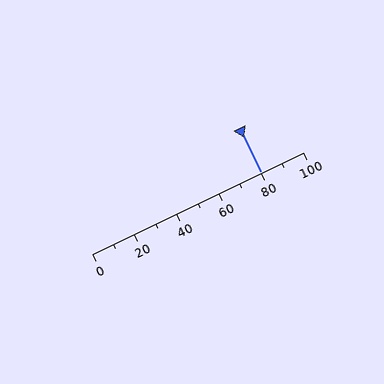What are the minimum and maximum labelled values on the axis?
The axis runs from 0 to 100.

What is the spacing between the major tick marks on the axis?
The major ticks are spaced 20 apart.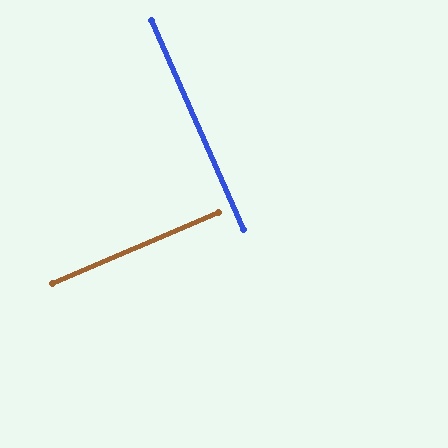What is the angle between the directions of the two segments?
Approximately 90 degrees.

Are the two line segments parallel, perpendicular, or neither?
Perpendicular — they meet at approximately 90°.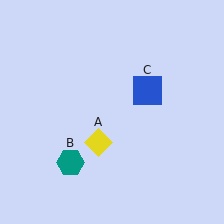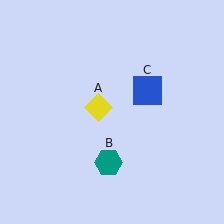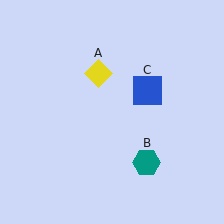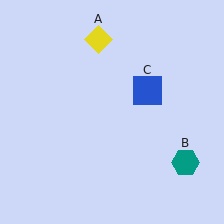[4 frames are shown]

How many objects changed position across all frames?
2 objects changed position: yellow diamond (object A), teal hexagon (object B).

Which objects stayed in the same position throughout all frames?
Blue square (object C) remained stationary.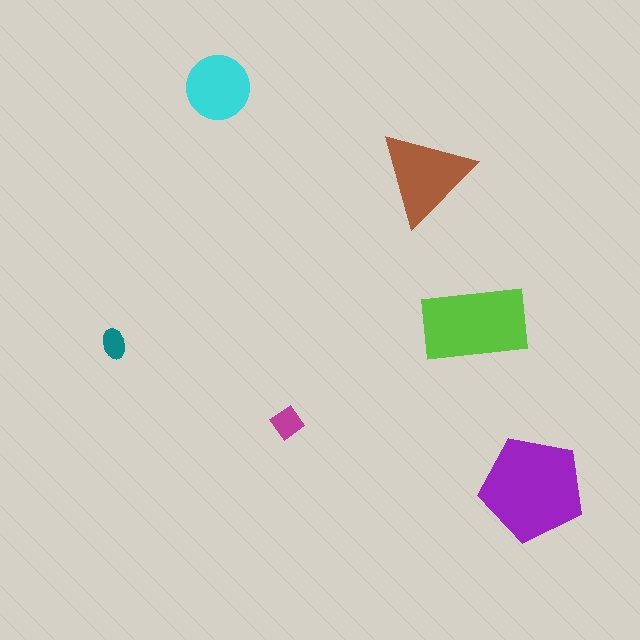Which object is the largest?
The purple pentagon.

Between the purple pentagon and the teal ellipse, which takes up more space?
The purple pentagon.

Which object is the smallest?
The teal ellipse.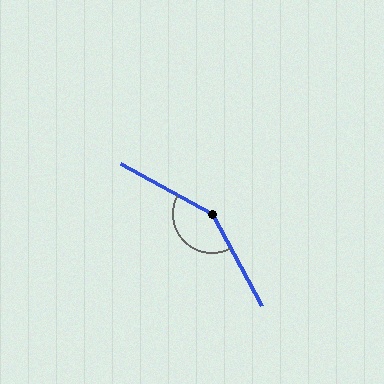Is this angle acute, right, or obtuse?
It is obtuse.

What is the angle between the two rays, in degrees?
Approximately 147 degrees.